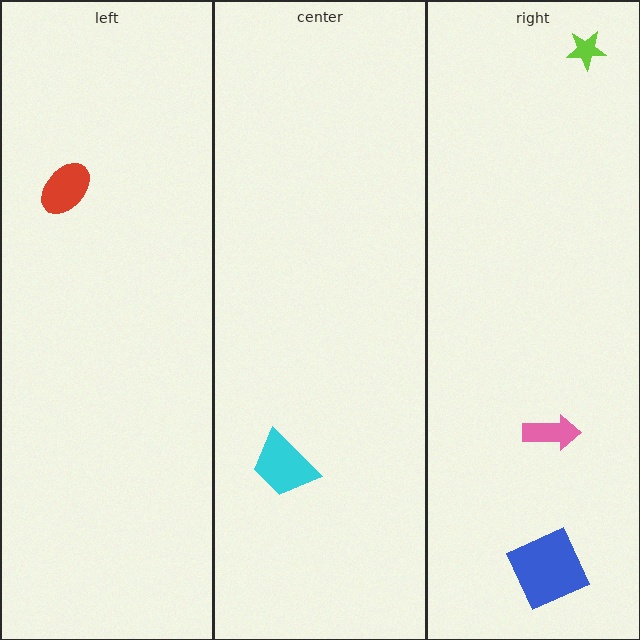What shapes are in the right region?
The blue square, the lime star, the pink arrow.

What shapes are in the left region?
The red ellipse.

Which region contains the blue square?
The right region.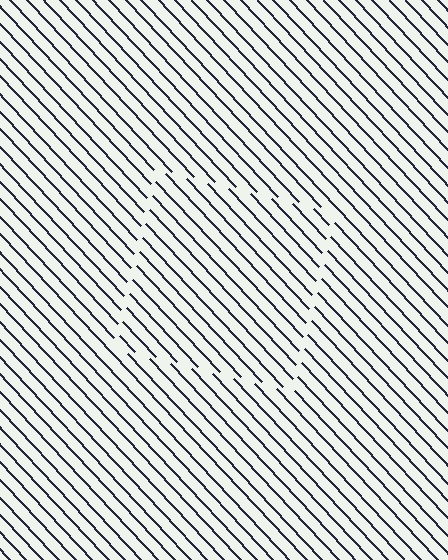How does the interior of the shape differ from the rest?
The interior of the shape contains the same grating, shifted by half a period — the contour is defined by the phase discontinuity where line-ends from the inner and outer gratings abut.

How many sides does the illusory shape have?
4 sides — the line-ends trace a square.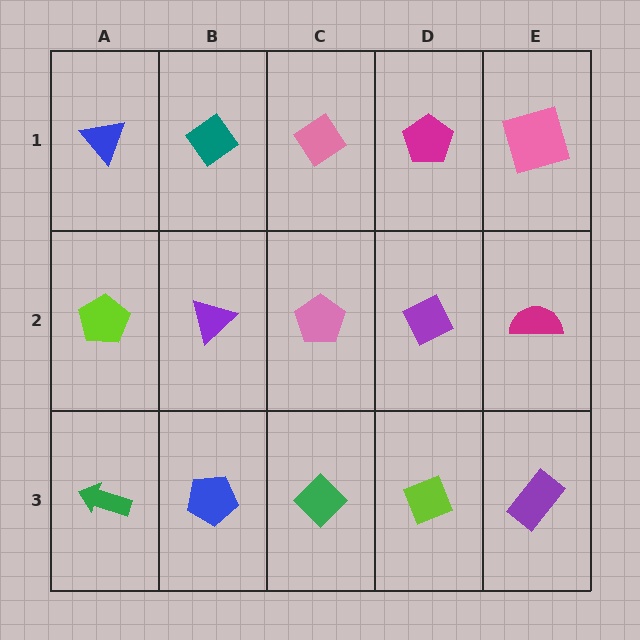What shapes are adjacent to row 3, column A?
A lime pentagon (row 2, column A), a blue pentagon (row 3, column B).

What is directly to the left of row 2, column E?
A purple diamond.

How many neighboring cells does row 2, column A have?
3.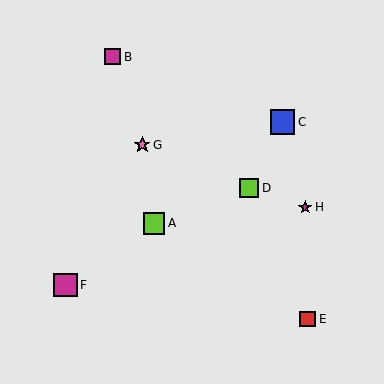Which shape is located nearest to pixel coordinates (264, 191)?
The lime square (labeled D) at (249, 188) is nearest to that location.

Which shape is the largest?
The blue square (labeled C) is the largest.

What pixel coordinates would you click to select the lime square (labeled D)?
Click at (249, 188) to select the lime square D.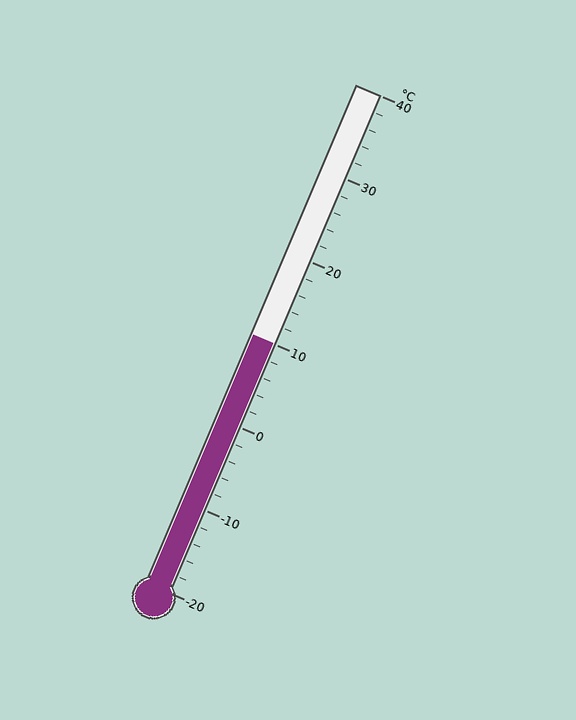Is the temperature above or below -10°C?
The temperature is above -10°C.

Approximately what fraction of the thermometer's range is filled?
The thermometer is filled to approximately 50% of its range.